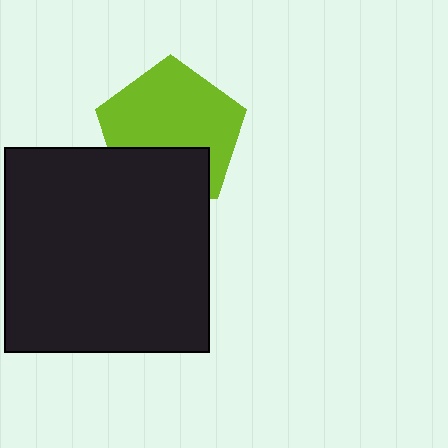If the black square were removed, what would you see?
You would see the complete lime pentagon.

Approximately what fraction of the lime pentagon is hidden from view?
Roughly 32% of the lime pentagon is hidden behind the black square.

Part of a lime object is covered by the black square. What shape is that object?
It is a pentagon.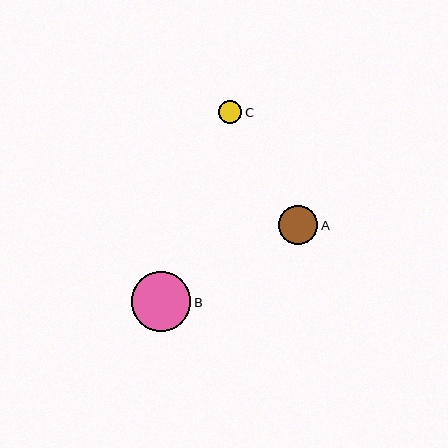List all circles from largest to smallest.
From largest to smallest: B, A, C.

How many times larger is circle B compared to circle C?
Circle B is approximately 2.5 times the size of circle C.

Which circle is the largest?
Circle B is the largest with a size of approximately 59 pixels.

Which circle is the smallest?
Circle C is the smallest with a size of approximately 23 pixels.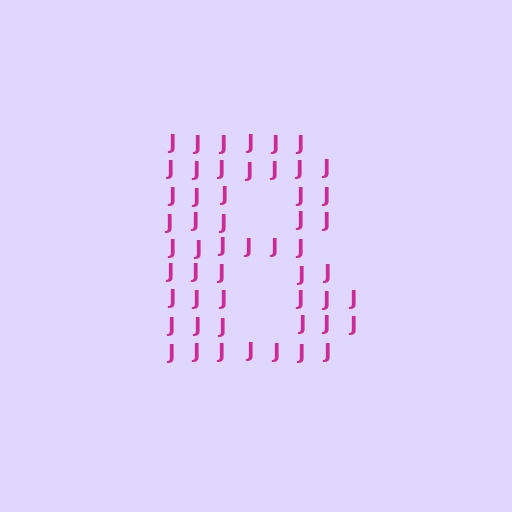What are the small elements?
The small elements are letter J's.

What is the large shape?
The large shape is the letter B.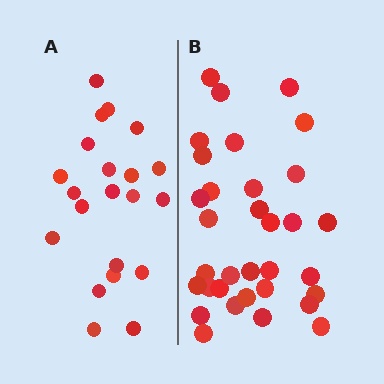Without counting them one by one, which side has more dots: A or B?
Region B (the right region) has more dots.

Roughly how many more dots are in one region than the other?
Region B has roughly 12 or so more dots than region A.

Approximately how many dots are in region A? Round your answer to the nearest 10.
About 20 dots. (The exact count is 21, which rounds to 20.)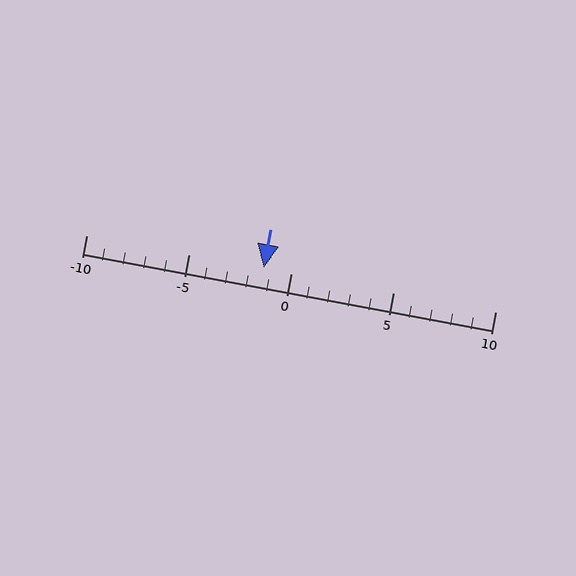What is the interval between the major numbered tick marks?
The major tick marks are spaced 5 units apart.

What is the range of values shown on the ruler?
The ruler shows values from -10 to 10.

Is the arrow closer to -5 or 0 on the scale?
The arrow is closer to 0.